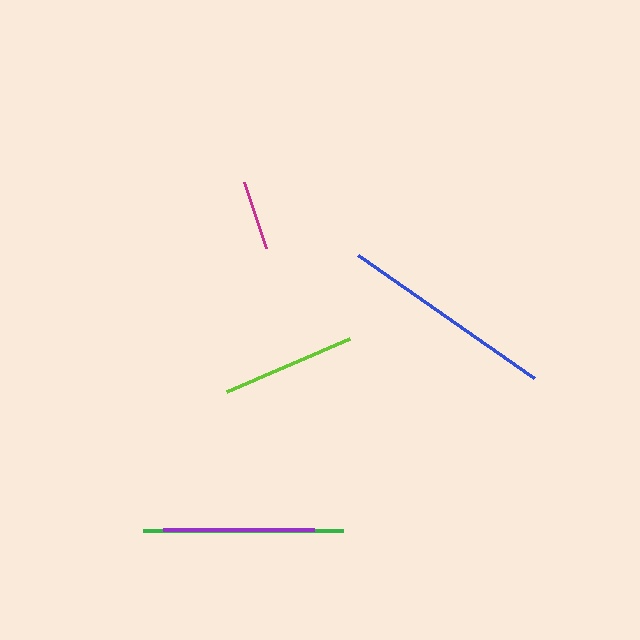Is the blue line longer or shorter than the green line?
The blue line is longer than the green line.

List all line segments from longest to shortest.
From longest to shortest: blue, green, purple, lime, magenta.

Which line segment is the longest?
The blue line is the longest at approximately 215 pixels.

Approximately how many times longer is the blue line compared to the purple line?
The blue line is approximately 1.4 times the length of the purple line.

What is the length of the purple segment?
The purple segment is approximately 151 pixels long.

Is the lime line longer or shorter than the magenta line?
The lime line is longer than the magenta line.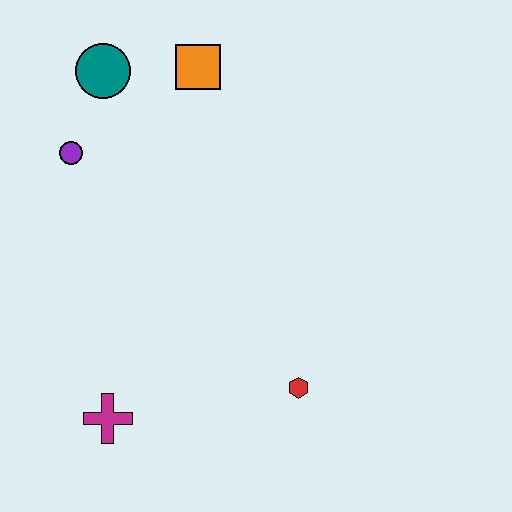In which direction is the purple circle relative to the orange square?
The purple circle is to the left of the orange square.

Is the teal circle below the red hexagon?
No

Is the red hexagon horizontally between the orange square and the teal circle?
No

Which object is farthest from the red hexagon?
The teal circle is farthest from the red hexagon.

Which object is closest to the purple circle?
The teal circle is closest to the purple circle.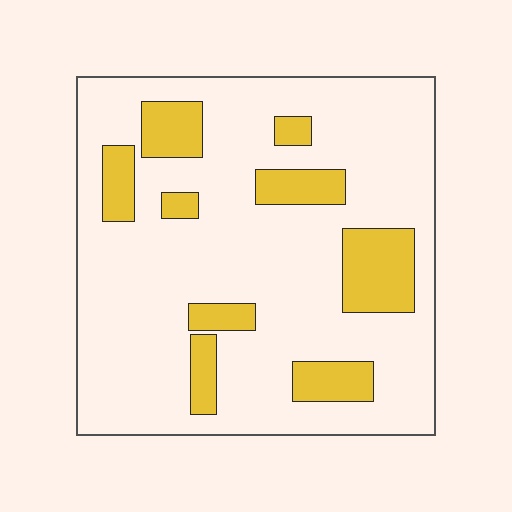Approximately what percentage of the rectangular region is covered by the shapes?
Approximately 20%.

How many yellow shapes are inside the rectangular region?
9.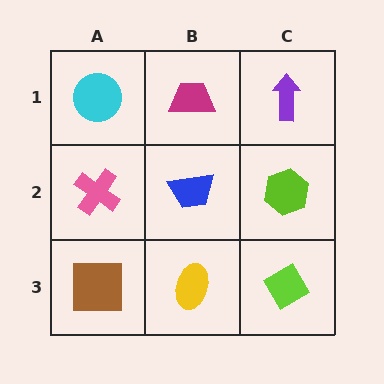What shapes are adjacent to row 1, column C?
A lime hexagon (row 2, column C), a magenta trapezoid (row 1, column B).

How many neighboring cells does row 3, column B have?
3.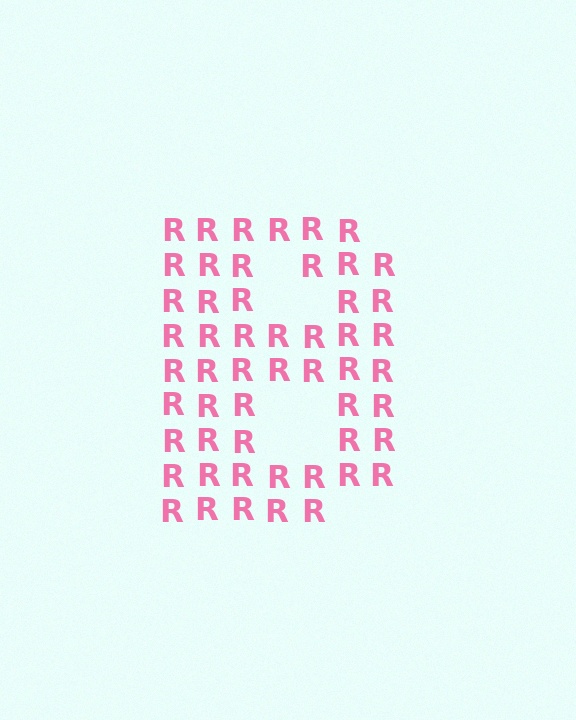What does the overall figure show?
The overall figure shows the letter B.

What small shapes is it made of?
It is made of small letter R's.